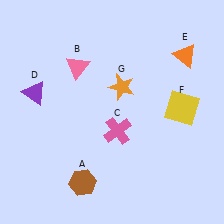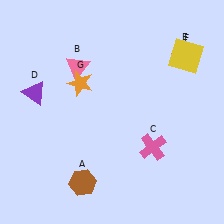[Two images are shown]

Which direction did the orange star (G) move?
The orange star (G) moved left.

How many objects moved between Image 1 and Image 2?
3 objects moved between the two images.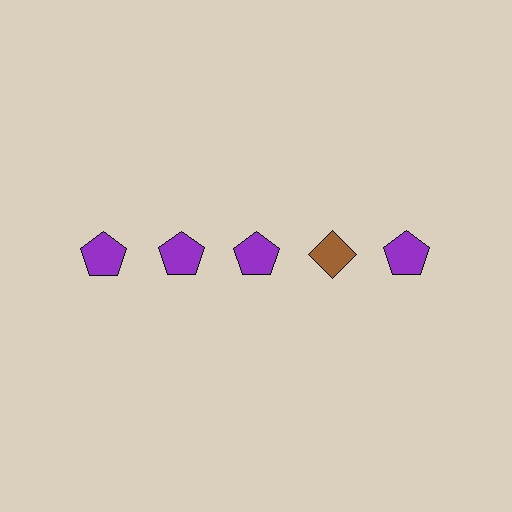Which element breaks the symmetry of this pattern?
The brown diamond in the top row, second from right column breaks the symmetry. All other shapes are purple pentagons.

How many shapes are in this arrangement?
There are 5 shapes arranged in a grid pattern.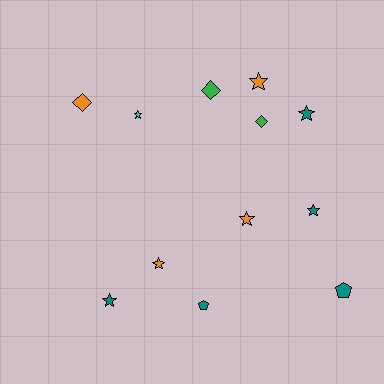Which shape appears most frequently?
Star, with 7 objects.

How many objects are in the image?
There are 12 objects.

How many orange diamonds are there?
There is 1 orange diamond.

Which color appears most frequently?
Teal, with 5 objects.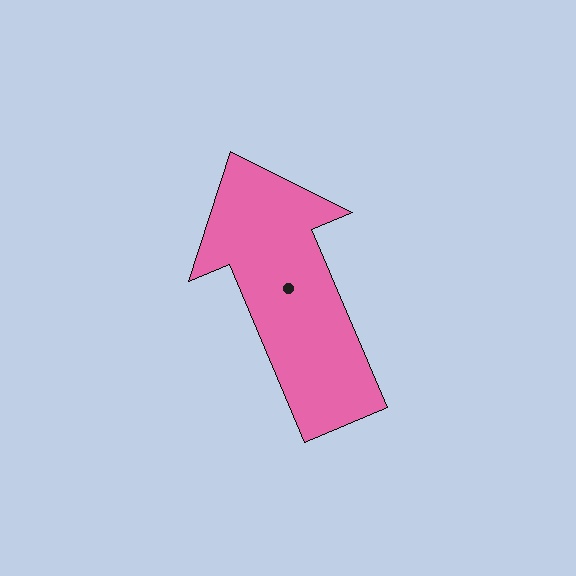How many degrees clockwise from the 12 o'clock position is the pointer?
Approximately 337 degrees.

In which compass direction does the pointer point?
Northwest.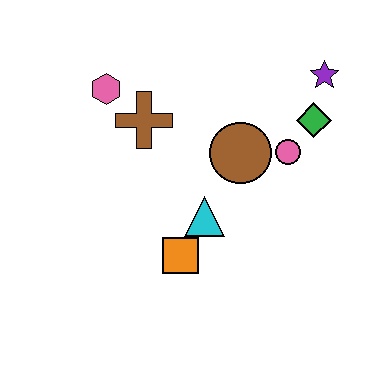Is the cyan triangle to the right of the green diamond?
No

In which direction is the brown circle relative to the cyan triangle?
The brown circle is above the cyan triangle.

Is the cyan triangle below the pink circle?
Yes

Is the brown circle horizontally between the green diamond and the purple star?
No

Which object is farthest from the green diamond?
The pink hexagon is farthest from the green diamond.